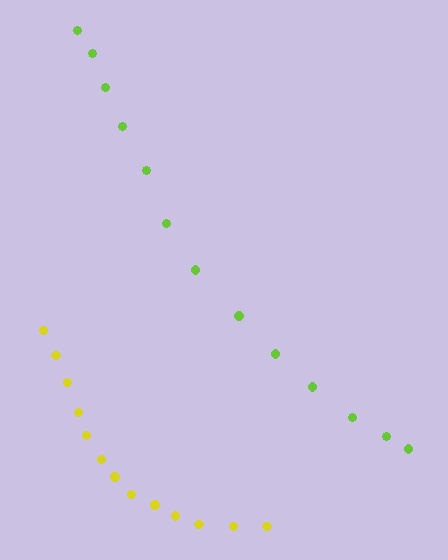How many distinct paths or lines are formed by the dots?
There are 2 distinct paths.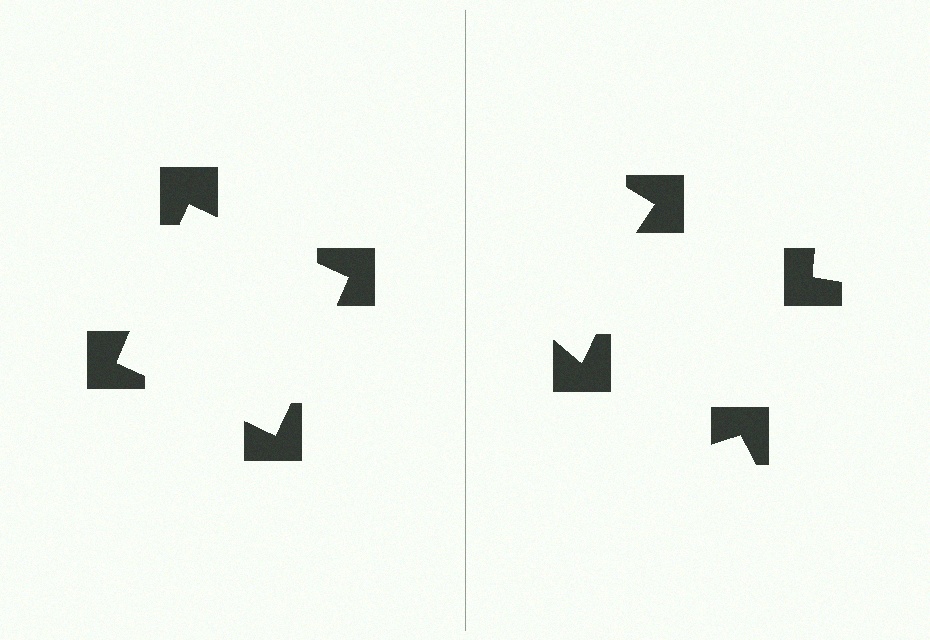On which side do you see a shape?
An illusory square appears on the left side. On the right side the wedge cuts are rotated, so no coherent shape forms.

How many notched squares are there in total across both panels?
8 — 4 on each side.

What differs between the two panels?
The notched squares are positioned identically on both sides; only the wedge orientations differ. On the left they align to a square; on the right they are misaligned.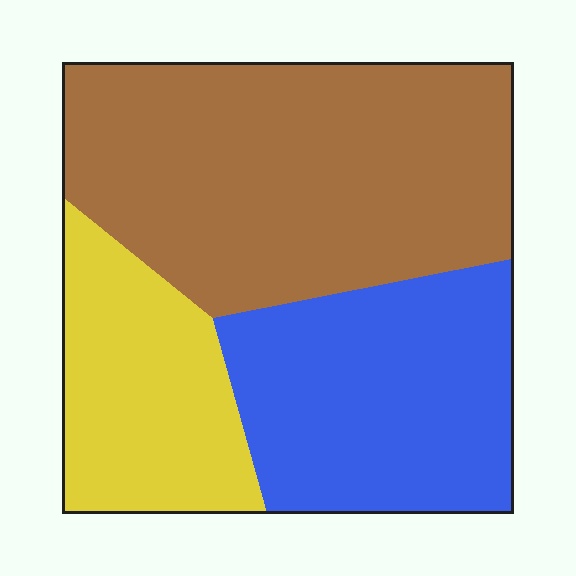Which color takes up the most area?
Brown, at roughly 50%.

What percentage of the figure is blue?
Blue covers 31% of the figure.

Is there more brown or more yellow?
Brown.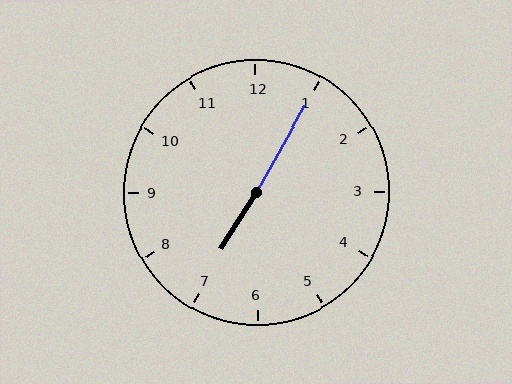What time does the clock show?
7:05.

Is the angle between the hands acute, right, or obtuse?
It is obtuse.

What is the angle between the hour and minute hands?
Approximately 178 degrees.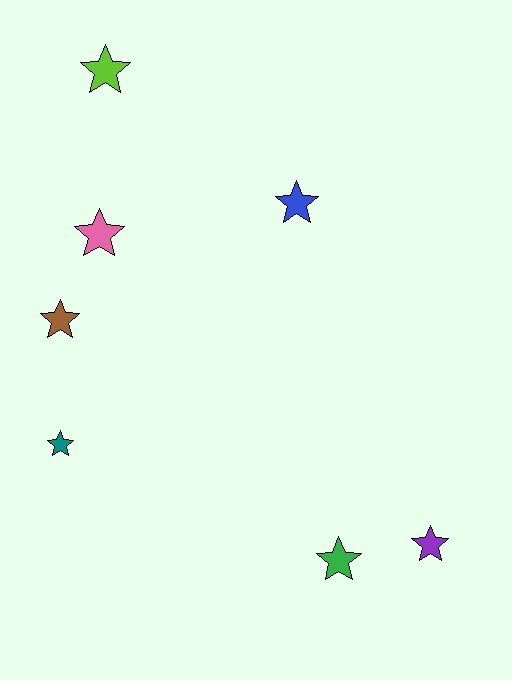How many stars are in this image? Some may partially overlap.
There are 7 stars.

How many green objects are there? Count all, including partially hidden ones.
There is 1 green object.